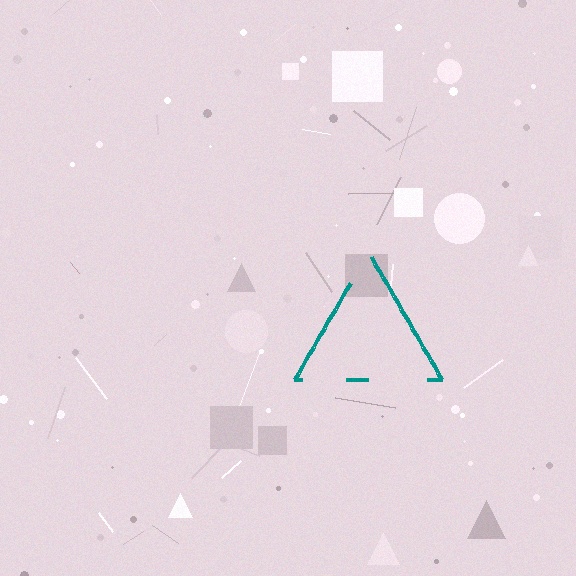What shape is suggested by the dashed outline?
The dashed outline suggests a triangle.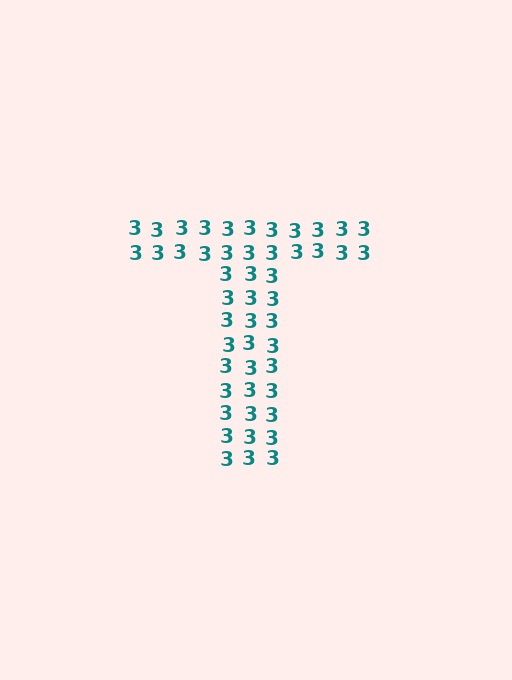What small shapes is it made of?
It is made of small digit 3's.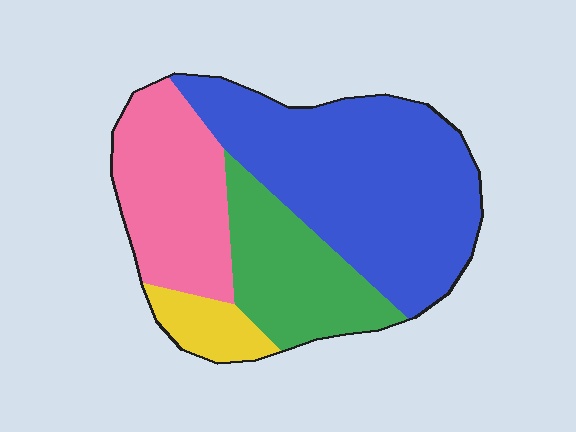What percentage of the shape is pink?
Pink covers roughly 25% of the shape.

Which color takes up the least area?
Yellow, at roughly 5%.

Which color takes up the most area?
Blue, at roughly 45%.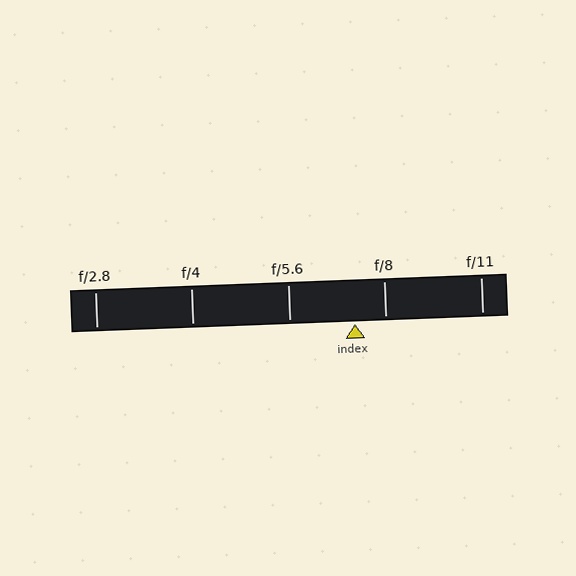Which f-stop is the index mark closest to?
The index mark is closest to f/8.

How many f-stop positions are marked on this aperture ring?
There are 5 f-stop positions marked.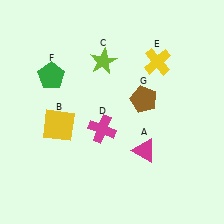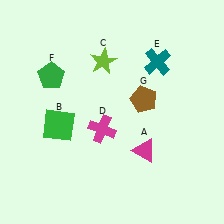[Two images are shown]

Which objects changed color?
B changed from yellow to green. E changed from yellow to teal.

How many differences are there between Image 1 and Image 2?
There are 2 differences between the two images.